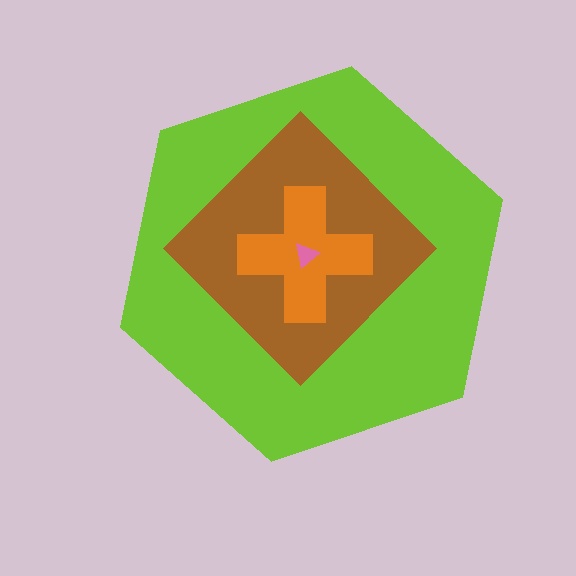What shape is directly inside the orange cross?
The pink triangle.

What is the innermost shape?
The pink triangle.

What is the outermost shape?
The lime hexagon.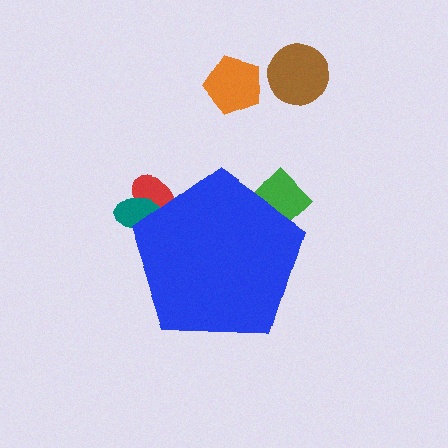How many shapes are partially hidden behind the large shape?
3 shapes are partially hidden.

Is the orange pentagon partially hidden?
No, the orange pentagon is fully visible.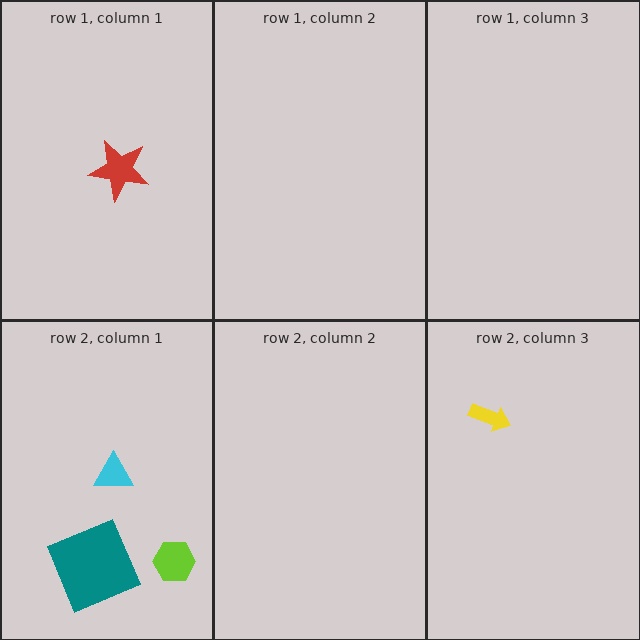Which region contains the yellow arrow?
The row 2, column 3 region.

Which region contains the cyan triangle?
The row 2, column 1 region.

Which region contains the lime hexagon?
The row 2, column 1 region.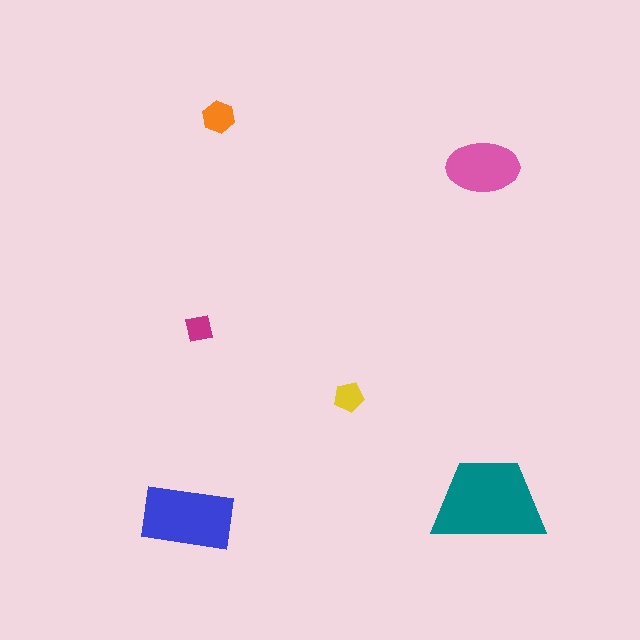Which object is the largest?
The teal trapezoid.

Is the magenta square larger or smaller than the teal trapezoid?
Smaller.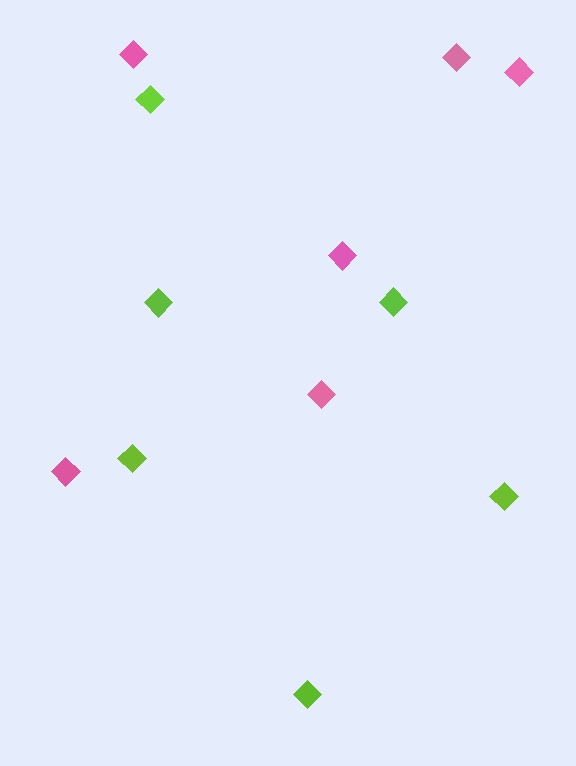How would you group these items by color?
There are 2 groups: one group of pink diamonds (6) and one group of lime diamonds (6).